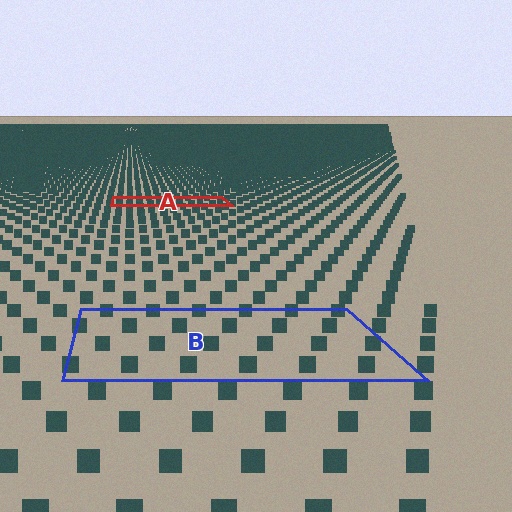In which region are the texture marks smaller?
The texture marks are smaller in region A, because it is farther away.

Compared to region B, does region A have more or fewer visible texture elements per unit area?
Region A has more texture elements per unit area — they are packed more densely because it is farther away.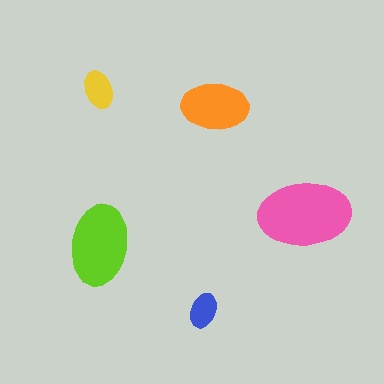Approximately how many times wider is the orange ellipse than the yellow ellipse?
About 1.5 times wider.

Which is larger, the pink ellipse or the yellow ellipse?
The pink one.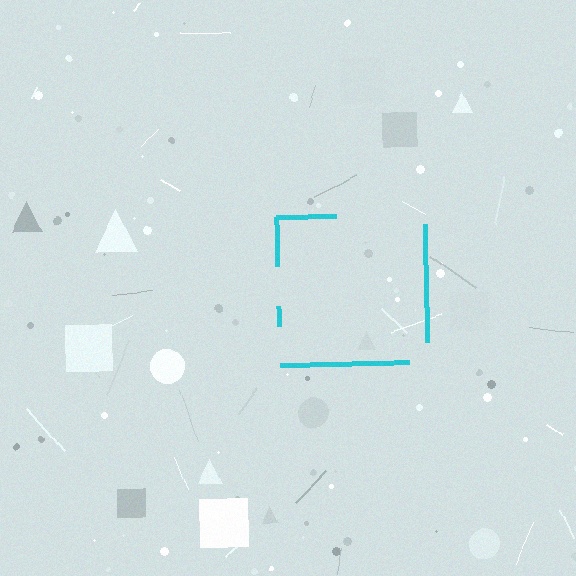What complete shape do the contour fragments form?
The contour fragments form a square.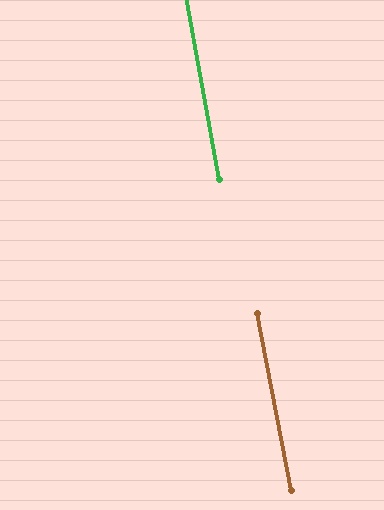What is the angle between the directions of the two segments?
Approximately 1 degree.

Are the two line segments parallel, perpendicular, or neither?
Parallel — their directions differ by only 0.9°.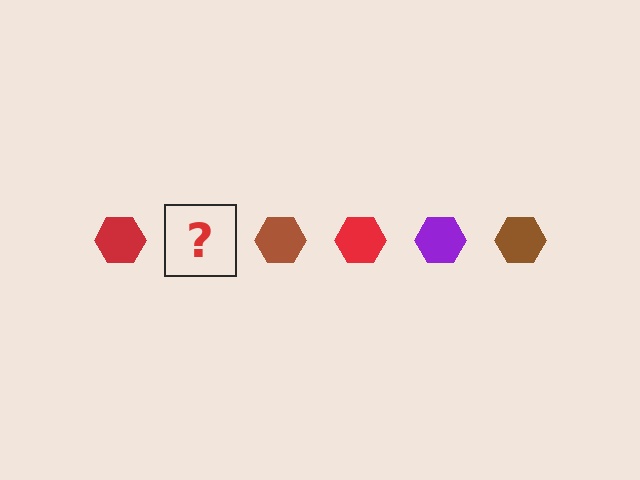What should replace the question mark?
The question mark should be replaced with a purple hexagon.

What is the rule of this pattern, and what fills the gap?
The rule is that the pattern cycles through red, purple, brown hexagons. The gap should be filled with a purple hexagon.